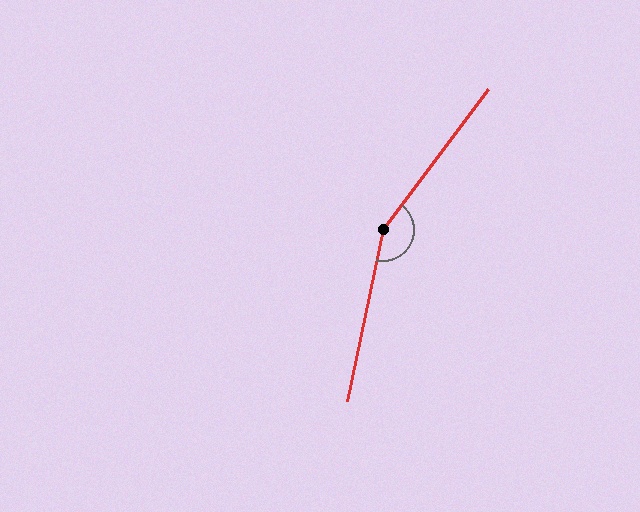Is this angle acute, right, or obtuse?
It is obtuse.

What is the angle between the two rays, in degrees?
Approximately 155 degrees.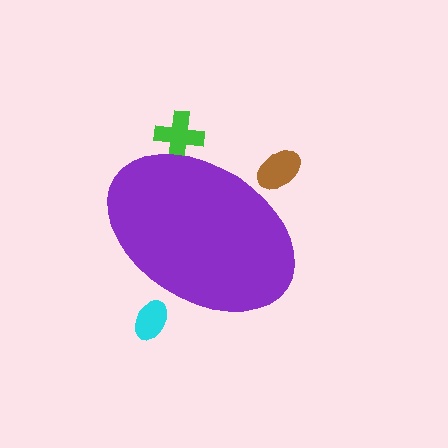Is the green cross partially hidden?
Yes, the green cross is partially hidden behind the purple ellipse.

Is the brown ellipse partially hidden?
Yes, the brown ellipse is partially hidden behind the purple ellipse.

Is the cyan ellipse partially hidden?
Yes, the cyan ellipse is partially hidden behind the purple ellipse.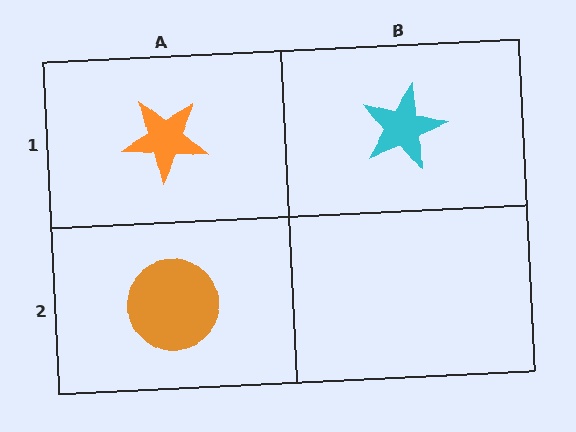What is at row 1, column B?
A cyan star.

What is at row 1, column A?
An orange star.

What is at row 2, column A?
An orange circle.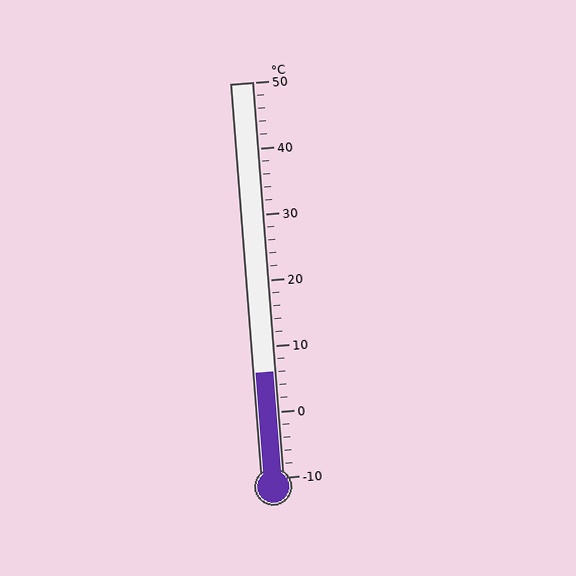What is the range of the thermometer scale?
The thermometer scale ranges from -10°C to 50°C.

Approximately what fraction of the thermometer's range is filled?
The thermometer is filled to approximately 25% of its range.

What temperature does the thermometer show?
The thermometer shows approximately 6°C.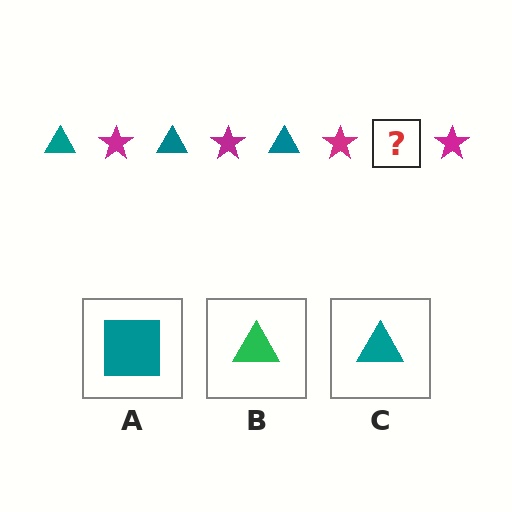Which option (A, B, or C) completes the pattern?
C.